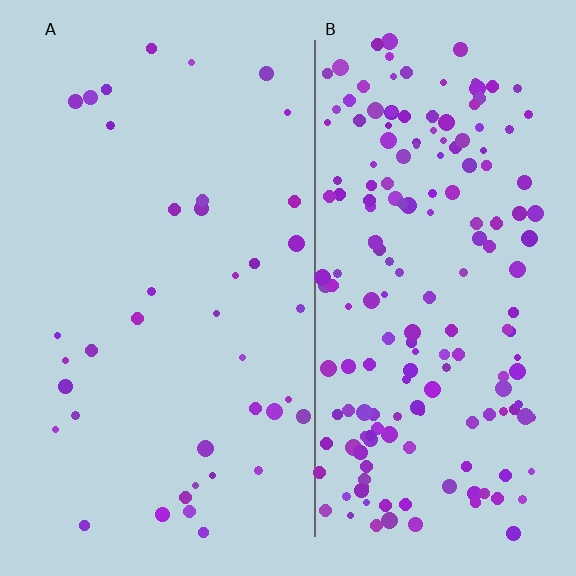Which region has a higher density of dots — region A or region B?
B (the right).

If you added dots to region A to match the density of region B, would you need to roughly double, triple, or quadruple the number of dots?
Approximately quadruple.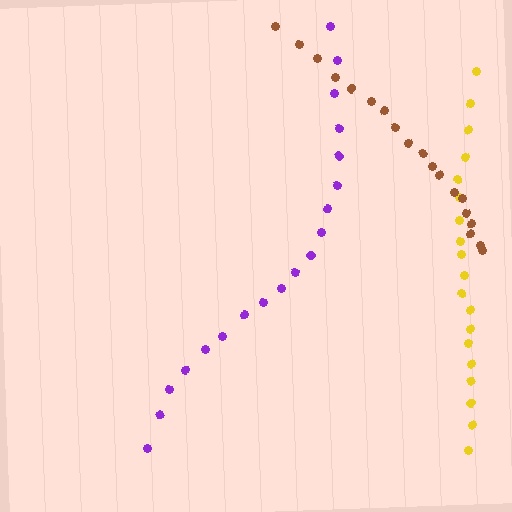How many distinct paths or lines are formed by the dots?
There are 3 distinct paths.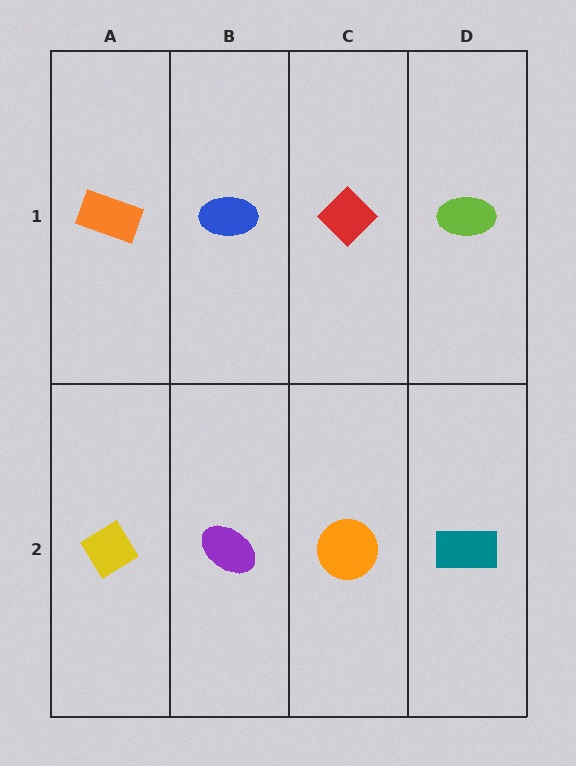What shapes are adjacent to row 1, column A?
A yellow diamond (row 2, column A), a blue ellipse (row 1, column B).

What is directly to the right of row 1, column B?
A red diamond.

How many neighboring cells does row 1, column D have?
2.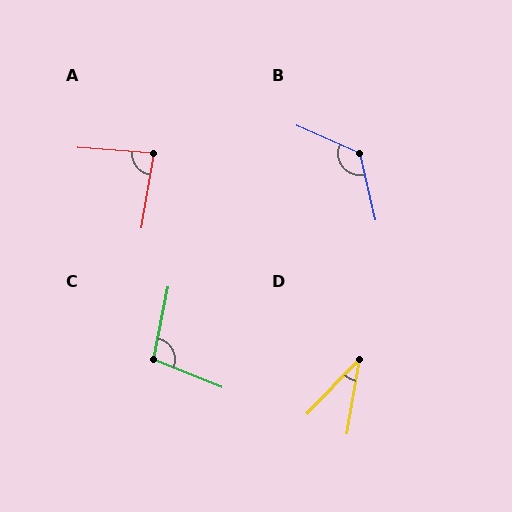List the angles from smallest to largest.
D (34°), A (84°), C (101°), B (126°).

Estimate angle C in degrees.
Approximately 101 degrees.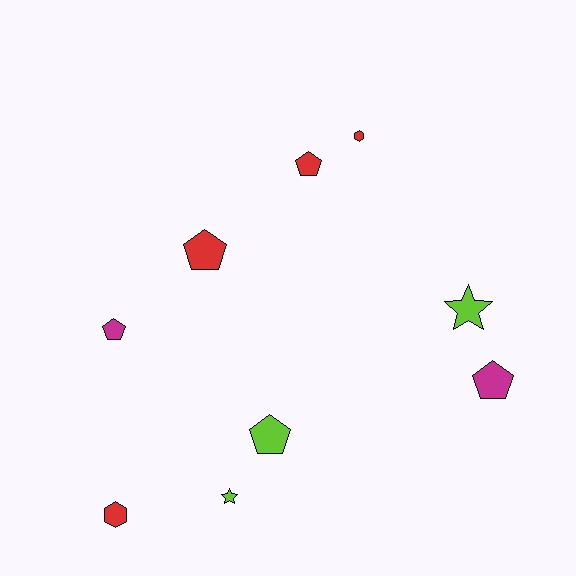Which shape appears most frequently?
Pentagon, with 5 objects.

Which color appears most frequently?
Red, with 4 objects.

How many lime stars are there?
There are 2 lime stars.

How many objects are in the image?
There are 9 objects.